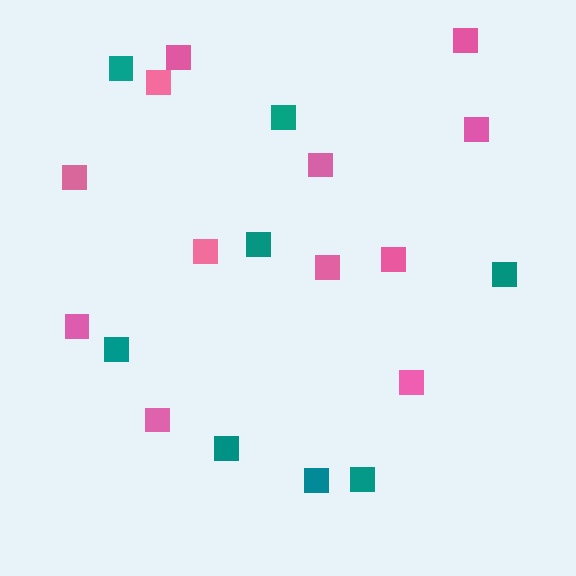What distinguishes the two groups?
There are 2 groups: one group of teal squares (8) and one group of pink squares (12).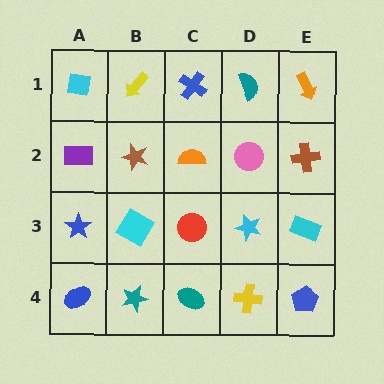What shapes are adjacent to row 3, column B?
A brown star (row 2, column B), a teal star (row 4, column B), a blue star (row 3, column A), a red circle (row 3, column C).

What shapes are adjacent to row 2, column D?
A teal semicircle (row 1, column D), a cyan star (row 3, column D), an orange semicircle (row 2, column C), a brown cross (row 2, column E).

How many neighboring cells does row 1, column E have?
2.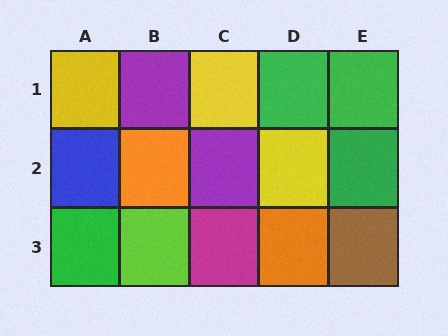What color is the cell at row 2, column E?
Green.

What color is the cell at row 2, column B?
Orange.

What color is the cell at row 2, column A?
Blue.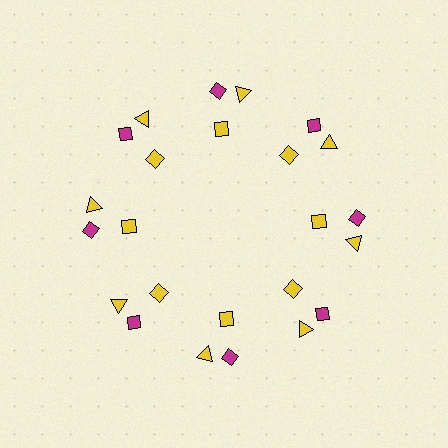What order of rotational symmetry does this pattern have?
This pattern has 8-fold rotational symmetry.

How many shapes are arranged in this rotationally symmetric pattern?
There are 24 shapes, arranged in 8 groups of 3.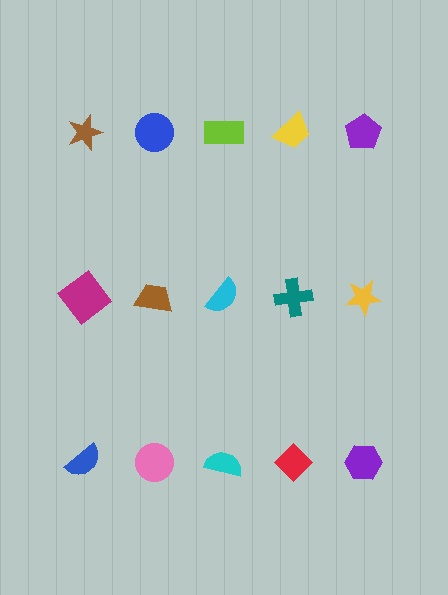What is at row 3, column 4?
A red diamond.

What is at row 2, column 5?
A yellow star.